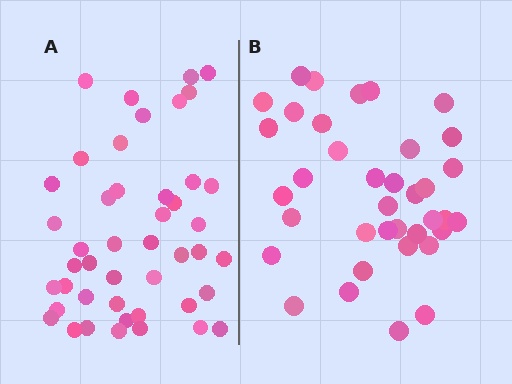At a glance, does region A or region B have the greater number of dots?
Region A (the left region) has more dots.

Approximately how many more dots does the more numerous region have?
Region A has roughly 8 or so more dots than region B.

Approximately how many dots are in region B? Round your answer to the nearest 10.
About 40 dots. (The exact count is 37, which rounds to 40.)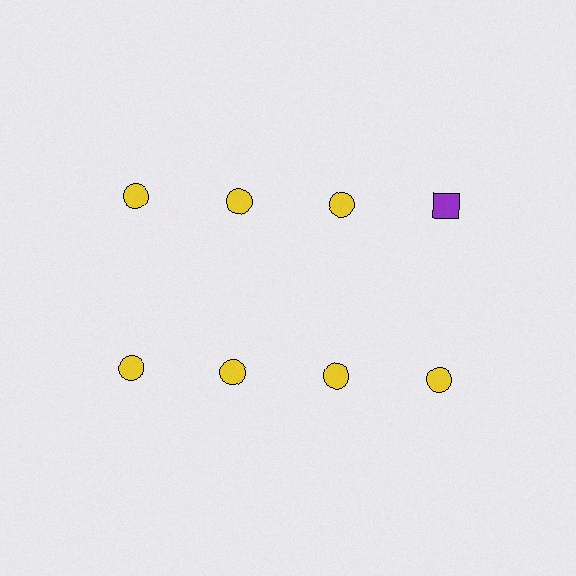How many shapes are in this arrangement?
There are 8 shapes arranged in a grid pattern.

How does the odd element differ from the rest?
It differs in both color (purple instead of yellow) and shape (square instead of circle).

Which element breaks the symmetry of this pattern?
The purple square in the top row, second from right column breaks the symmetry. All other shapes are yellow circles.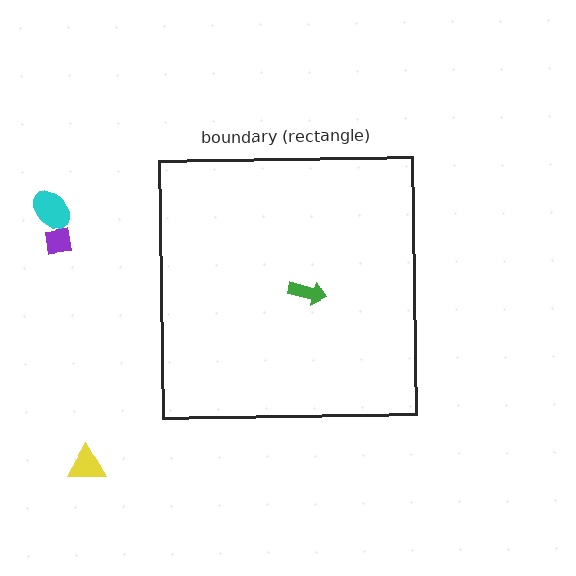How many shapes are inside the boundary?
1 inside, 3 outside.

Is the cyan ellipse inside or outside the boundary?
Outside.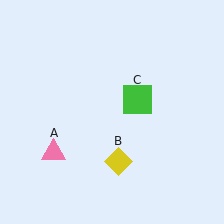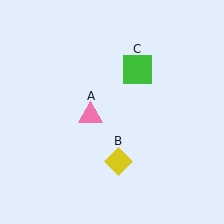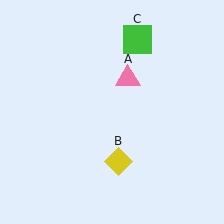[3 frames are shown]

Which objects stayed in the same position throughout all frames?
Yellow diamond (object B) remained stationary.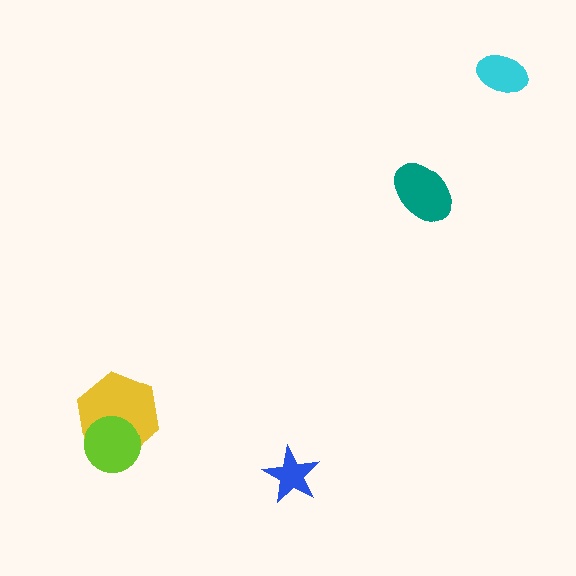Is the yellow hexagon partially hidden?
Yes, it is partially covered by another shape.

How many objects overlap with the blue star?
0 objects overlap with the blue star.